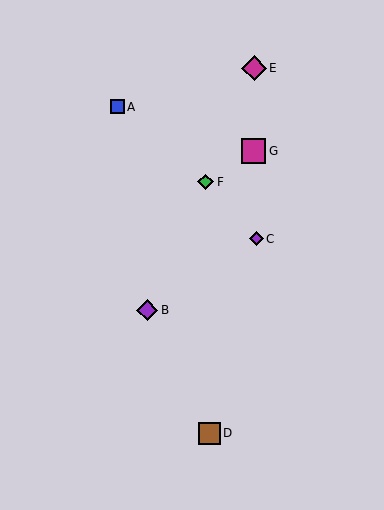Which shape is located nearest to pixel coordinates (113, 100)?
The blue square (labeled A) at (117, 107) is nearest to that location.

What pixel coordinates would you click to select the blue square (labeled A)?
Click at (117, 107) to select the blue square A.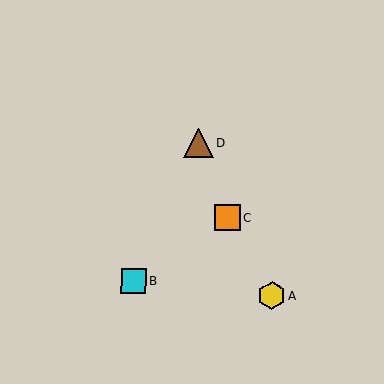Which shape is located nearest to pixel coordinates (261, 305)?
The yellow hexagon (labeled A) at (272, 296) is nearest to that location.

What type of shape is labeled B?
Shape B is a cyan square.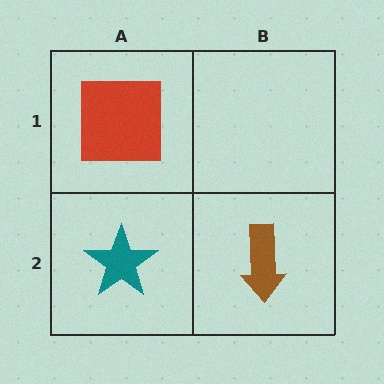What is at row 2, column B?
A brown arrow.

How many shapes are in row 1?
1 shape.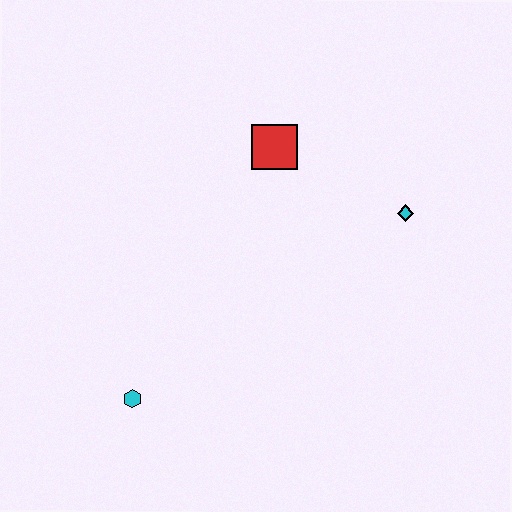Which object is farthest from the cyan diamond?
The cyan hexagon is farthest from the cyan diamond.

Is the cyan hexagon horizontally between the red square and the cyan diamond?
No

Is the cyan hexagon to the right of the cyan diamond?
No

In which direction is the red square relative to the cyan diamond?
The red square is to the left of the cyan diamond.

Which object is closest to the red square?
The cyan diamond is closest to the red square.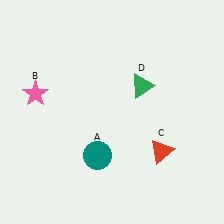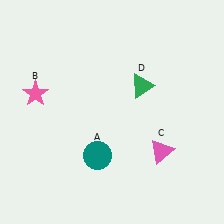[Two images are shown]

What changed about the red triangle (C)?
In Image 1, C is red. In Image 2, it changed to pink.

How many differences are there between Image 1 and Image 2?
There is 1 difference between the two images.